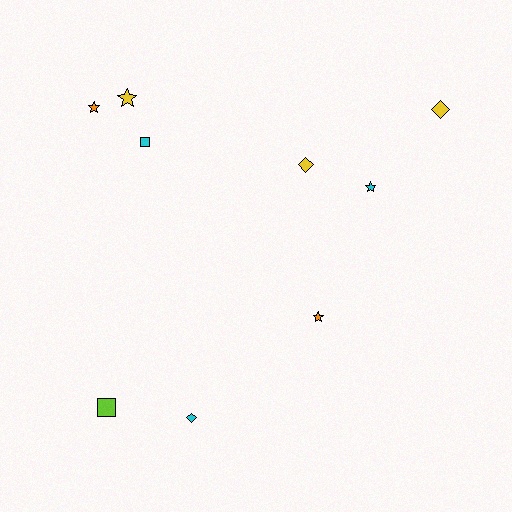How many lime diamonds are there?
There are no lime diamonds.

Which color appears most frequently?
Yellow, with 3 objects.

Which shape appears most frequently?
Star, with 4 objects.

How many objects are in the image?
There are 9 objects.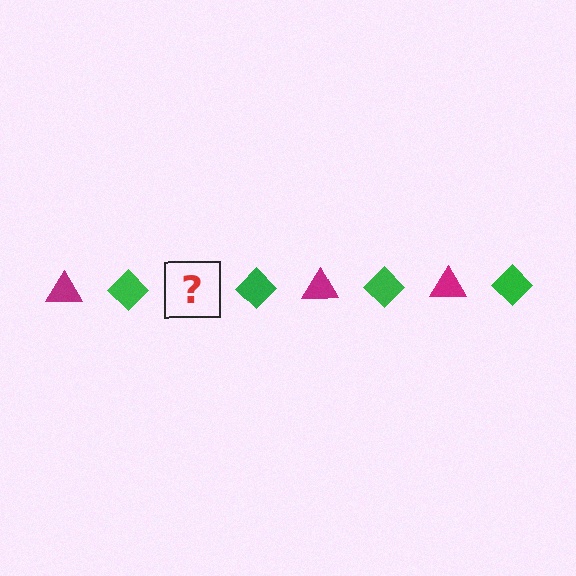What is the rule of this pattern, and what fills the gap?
The rule is that the pattern alternates between magenta triangle and green diamond. The gap should be filled with a magenta triangle.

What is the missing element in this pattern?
The missing element is a magenta triangle.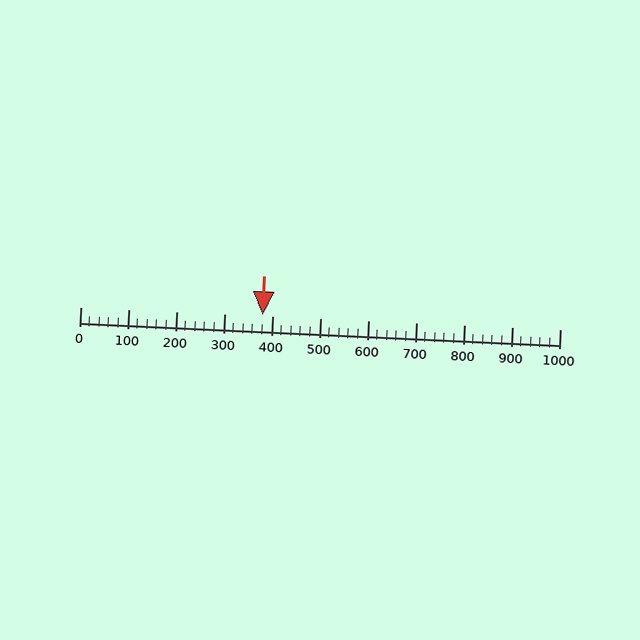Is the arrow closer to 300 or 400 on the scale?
The arrow is closer to 400.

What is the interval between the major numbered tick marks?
The major tick marks are spaced 100 units apart.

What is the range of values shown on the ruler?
The ruler shows values from 0 to 1000.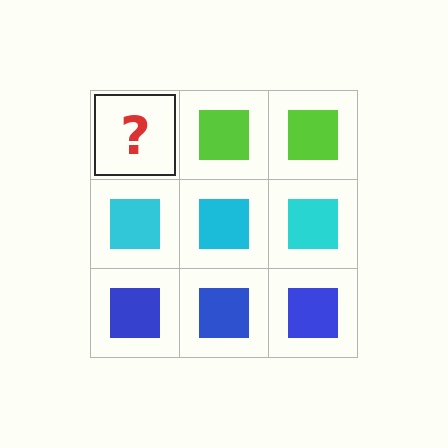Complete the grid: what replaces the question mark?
The question mark should be replaced with a lime square.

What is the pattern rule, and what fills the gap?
The rule is that each row has a consistent color. The gap should be filled with a lime square.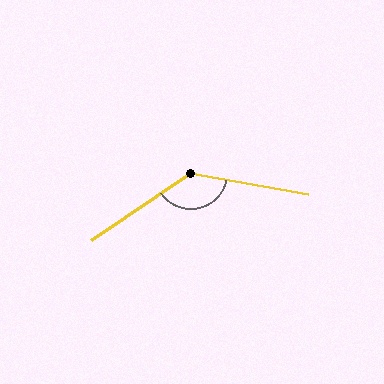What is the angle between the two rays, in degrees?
Approximately 136 degrees.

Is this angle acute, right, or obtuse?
It is obtuse.